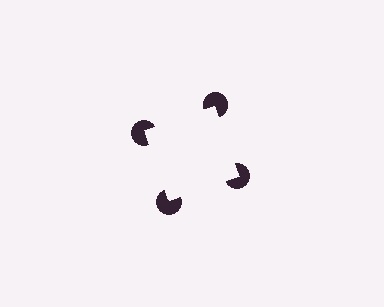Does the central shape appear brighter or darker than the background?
It typically appears slightly brighter than the background, even though no actual brightness change is drawn.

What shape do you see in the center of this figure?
An illusory square — its edges are inferred from the aligned wedge cuts in the pac-man discs, not physically drawn.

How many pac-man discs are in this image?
There are 4 — one at each vertex of the illusory square.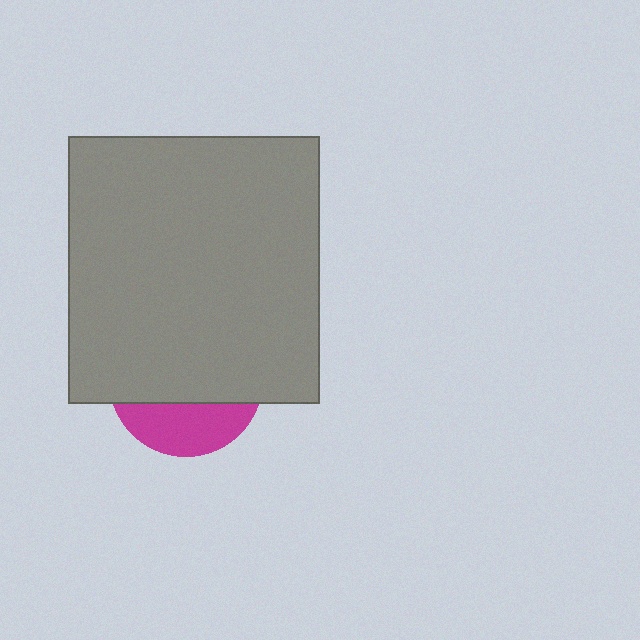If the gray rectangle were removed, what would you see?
You would see the complete magenta circle.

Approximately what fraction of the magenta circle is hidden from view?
Roughly 69% of the magenta circle is hidden behind the gray rectangle.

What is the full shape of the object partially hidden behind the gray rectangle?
The partially hidden object is a magenta circle.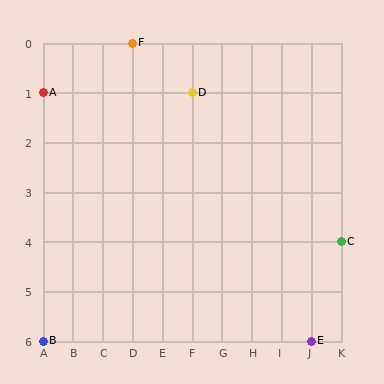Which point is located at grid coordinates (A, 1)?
Point A is at (A, 1).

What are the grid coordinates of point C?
Point C is at grid coordinates (K, 4).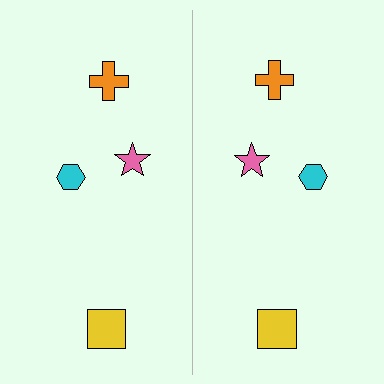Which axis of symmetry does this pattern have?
The pattern has a vertical axis of symmetry running through the center of the image.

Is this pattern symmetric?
Yes, this pattern has bilateral (reflection) symmetry.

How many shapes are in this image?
There are 8 shapes in this image.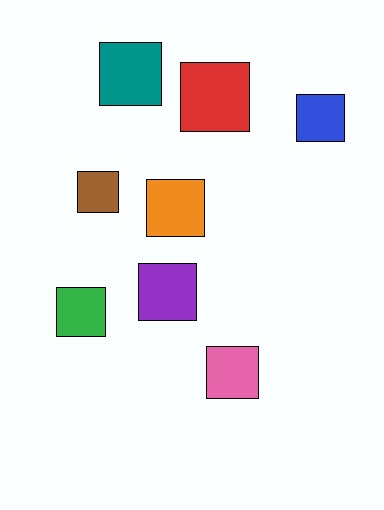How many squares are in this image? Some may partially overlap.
There are 8 squares.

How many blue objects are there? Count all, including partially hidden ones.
There is 1 blue object.